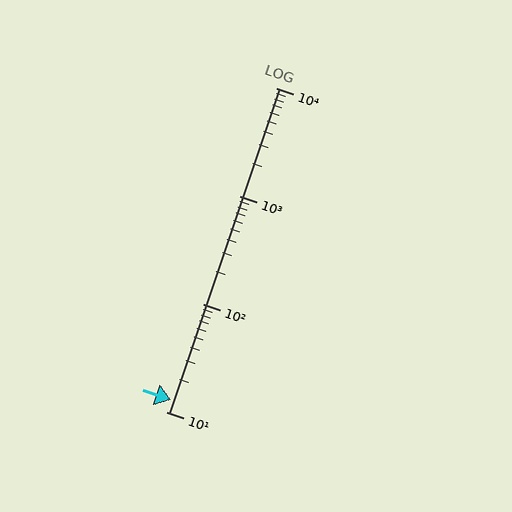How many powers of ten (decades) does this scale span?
The scale spans 3 decades, from 10 to 10000.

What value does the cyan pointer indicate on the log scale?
The pointer indicates approximately 13.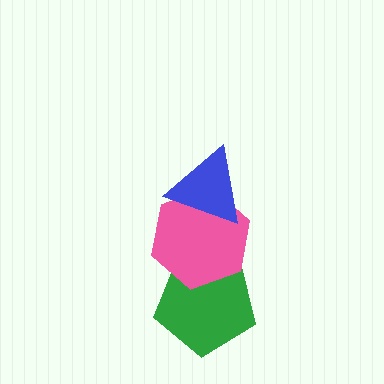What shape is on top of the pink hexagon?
The blue triangle is on top of the pink hexagon.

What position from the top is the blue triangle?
The blue triangle is 1st from the top.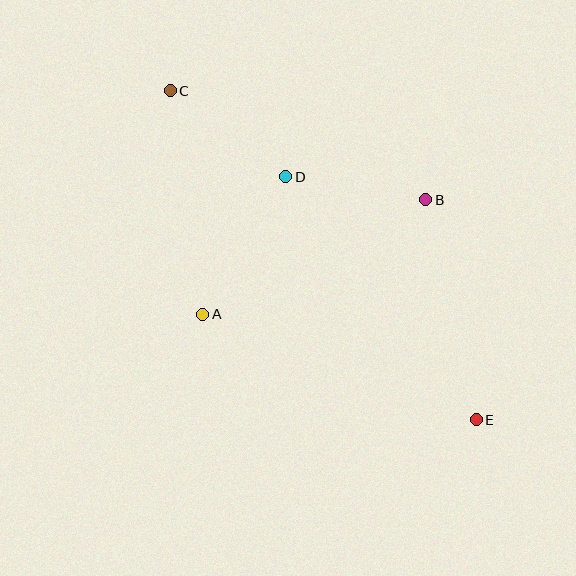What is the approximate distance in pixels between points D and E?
The distance between D and E is approximately 309 pixels.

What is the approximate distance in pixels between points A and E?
The distance between A and E is approximately 293 pixels.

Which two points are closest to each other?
Points B and D are closest to each other.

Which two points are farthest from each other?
Points C and E are farthest from each other.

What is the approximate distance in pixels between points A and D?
The distance between A and D is approximately 161 pixels.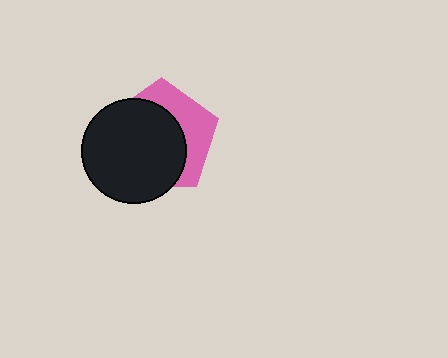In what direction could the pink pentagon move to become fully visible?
The pink pentagon could move toward the upper-right. That would shift it out from behind the black circle entirely.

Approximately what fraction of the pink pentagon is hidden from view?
Roughly 64% of the pink pentagon is hidden behind the black circle.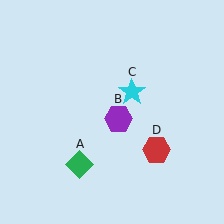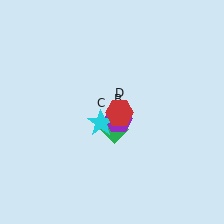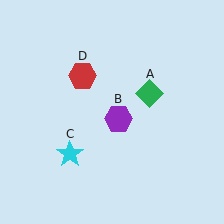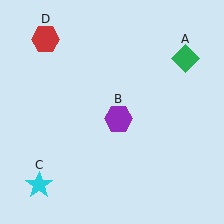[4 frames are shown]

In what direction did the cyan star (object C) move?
The cyan star (object C) moved down and to the left.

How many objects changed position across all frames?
3 objects changed position: green diamond (object A), cyan star (object C), red hexagon (object D).